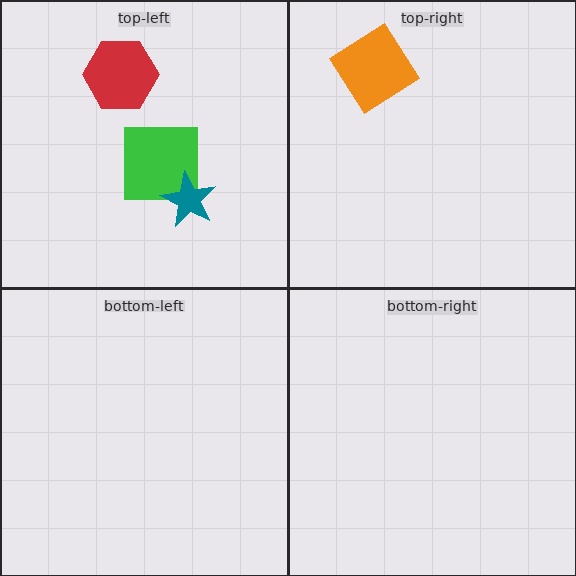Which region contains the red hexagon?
The top-left region.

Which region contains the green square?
The top-left region.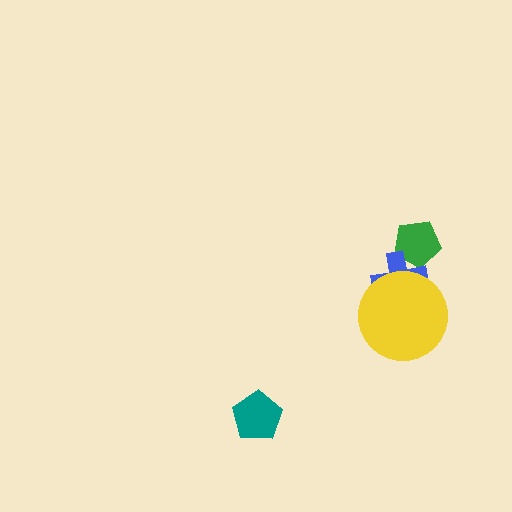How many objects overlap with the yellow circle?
1 object overlaps with the yellow circle.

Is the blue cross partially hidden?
Yes, it is partially covered by another shape.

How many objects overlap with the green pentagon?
1 object overlaps with the green pentagon.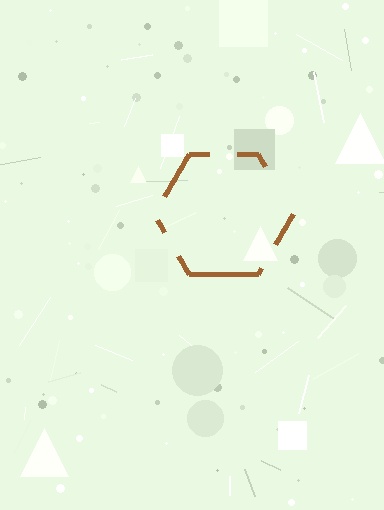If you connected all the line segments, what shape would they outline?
They would outline a hexagon.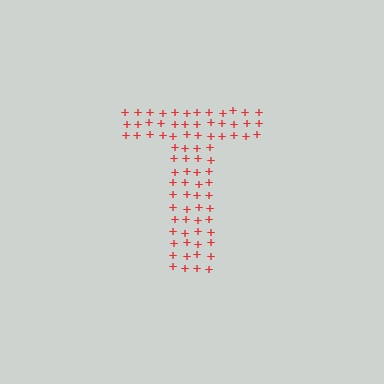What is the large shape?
The large shape is the letter T.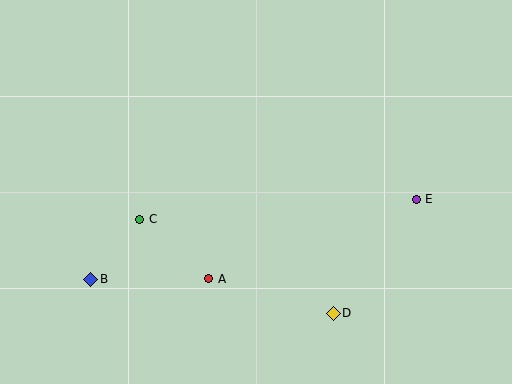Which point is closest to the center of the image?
Point A at (209, 279) is closest to the center.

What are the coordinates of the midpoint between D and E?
The midpoint between D and E is at (375, 256).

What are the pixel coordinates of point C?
Point C is at (140, 219).